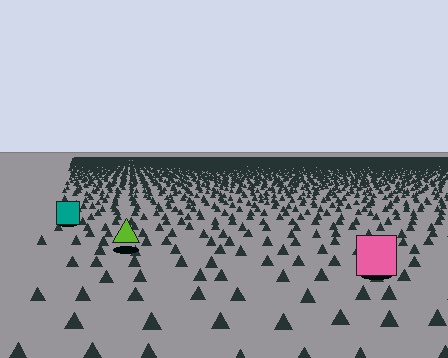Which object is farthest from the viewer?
The teal square is farthest from the viewer. It appears smaller and the ground texture around it is denser.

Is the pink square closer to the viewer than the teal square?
Yes. The pink square is closer — you can tell from the texture gradient: the ground texture is coarser near it.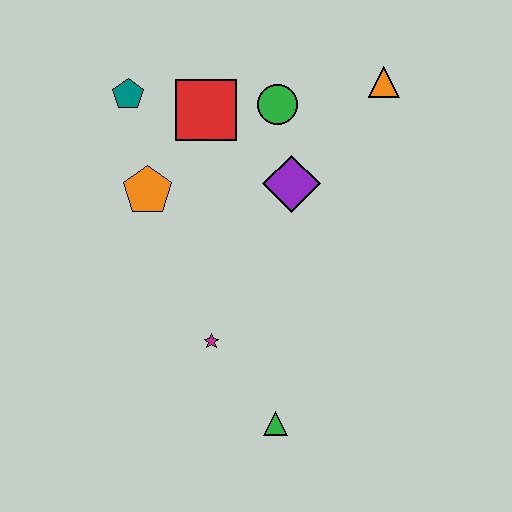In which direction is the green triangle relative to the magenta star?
The green triangle is below the magenta star.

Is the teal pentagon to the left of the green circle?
Yes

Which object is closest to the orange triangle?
The green circle is closest to the orange triangle.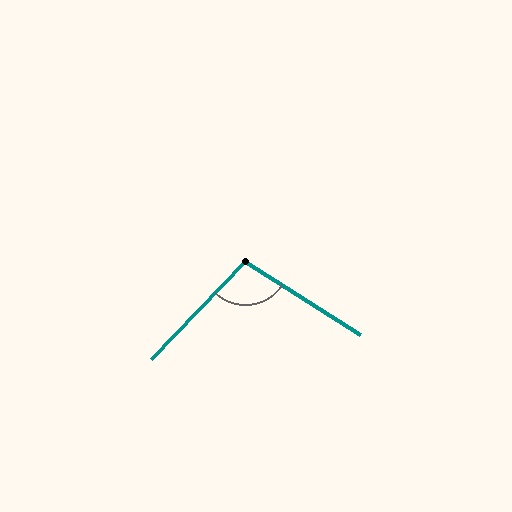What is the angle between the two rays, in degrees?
Approximately 102 degrees.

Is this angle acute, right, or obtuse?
It is obtuse.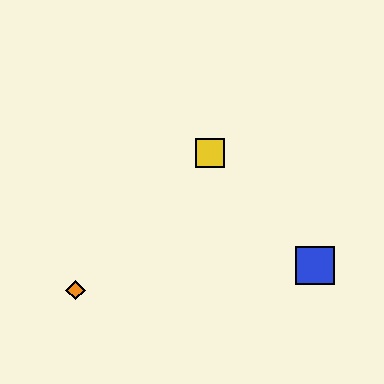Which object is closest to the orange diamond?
The yellow square is closest to the orange diamond.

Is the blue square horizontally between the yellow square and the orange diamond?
No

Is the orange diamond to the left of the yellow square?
Yes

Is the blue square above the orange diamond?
Yes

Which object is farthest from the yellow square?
The orange diamond is farthest from the yellow square.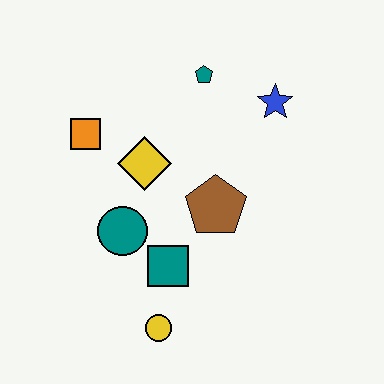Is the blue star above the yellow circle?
Yes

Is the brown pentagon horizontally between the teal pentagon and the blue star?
Yes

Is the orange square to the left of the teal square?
Yes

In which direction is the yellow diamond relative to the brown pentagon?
The yellow diamond is to the left of the brown pentagon.